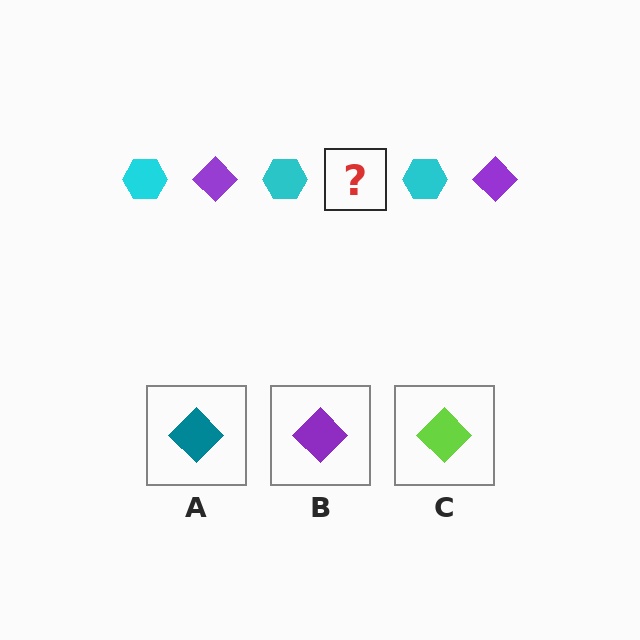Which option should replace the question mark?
Option B.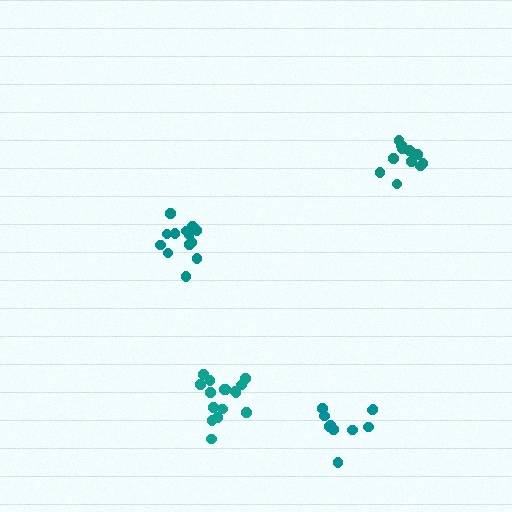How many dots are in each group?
Group 1: 13 dots, Group 2: 16 dots, Group 3: 10 dots, Group 4: 11 dots (50 total).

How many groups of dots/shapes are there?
There are 4 groups.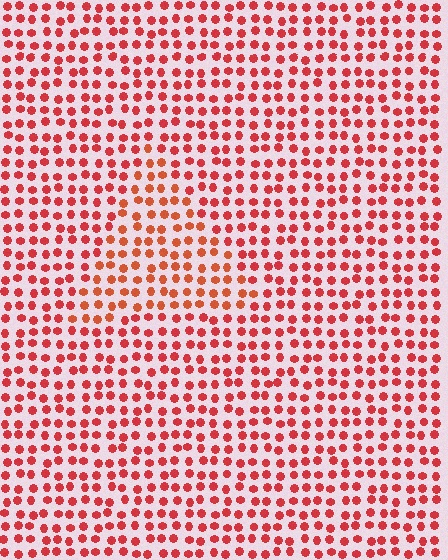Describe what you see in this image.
The image is filled with small red elements in a uniform arrangement. A triangle-shaped region is visible where the elements are tinted to a slightly different hue, forming a subtle color boundary.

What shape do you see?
I see a triangle.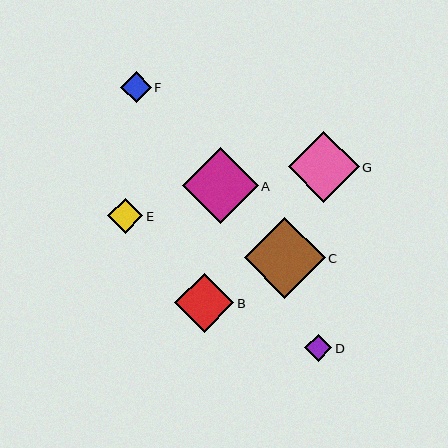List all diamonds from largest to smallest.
From largest to smallest: C, A, G, B, E, F, D.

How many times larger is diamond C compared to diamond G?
Diamond C is approximately 1.1 times the size of diamond G.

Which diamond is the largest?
Diamond C is the largest with a size of approximately 81 pixels.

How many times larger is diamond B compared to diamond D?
Diamond B is approximately 2.2 times the size of diamond D.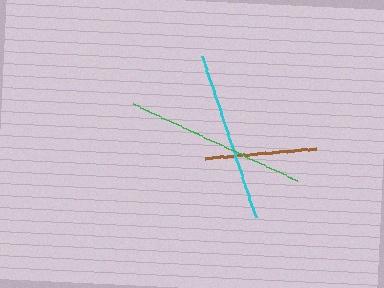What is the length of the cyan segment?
The cyan segment is approximately 170 pixels long.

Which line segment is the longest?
The green line is the longest at approximately 181 pixels.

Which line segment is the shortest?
The brown line is the shortest at approximately 112 pixels.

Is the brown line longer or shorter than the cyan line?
The cyan line is longer than the brown line.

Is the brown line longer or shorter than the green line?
The green line is longer than the brown line.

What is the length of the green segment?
The green segment is approximately 181 pixels long.